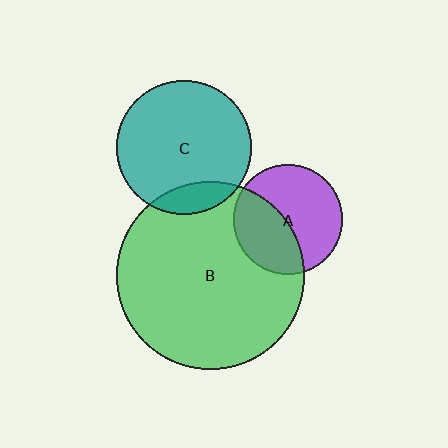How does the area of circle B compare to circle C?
Approximately 2.0 times.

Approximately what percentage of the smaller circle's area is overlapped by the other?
Approximately 15%.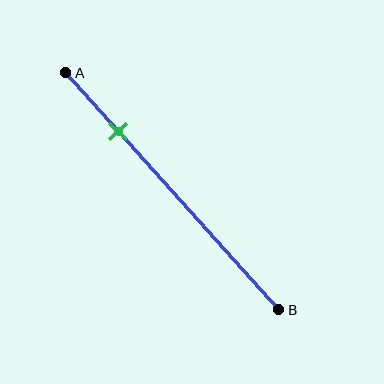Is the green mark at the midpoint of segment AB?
No, the mark is at about 25% from A, not at the 50% midpoint.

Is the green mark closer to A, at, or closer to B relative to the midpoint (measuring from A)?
The green mark is closer to point A than the midpoint of segment AB.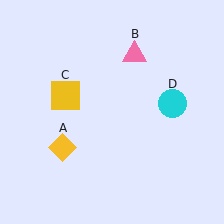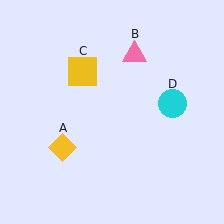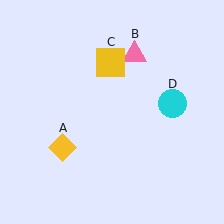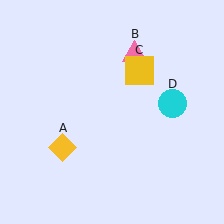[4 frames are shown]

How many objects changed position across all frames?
1 object changed position: yellow square (object C).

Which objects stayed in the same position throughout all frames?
Yellow diamond (object A) and pink triangle (object B) and cyan circle (object D) remained stationary.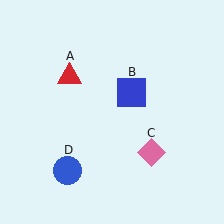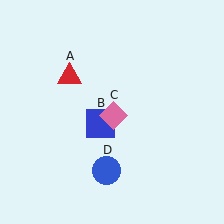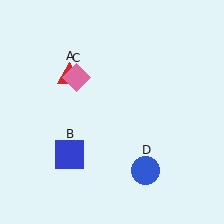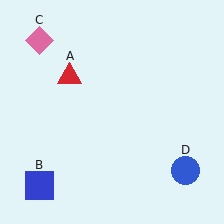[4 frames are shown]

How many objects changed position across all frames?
3 objects changed position: blue square (object B), pink diamond (object C), blue circle (object D).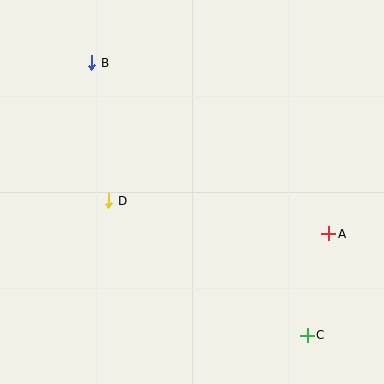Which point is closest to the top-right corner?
Point A is closest to the top-right corner.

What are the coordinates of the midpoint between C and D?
The midpoint between C and D is at (208, 268).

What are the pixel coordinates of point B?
Point B is at (92, 63).